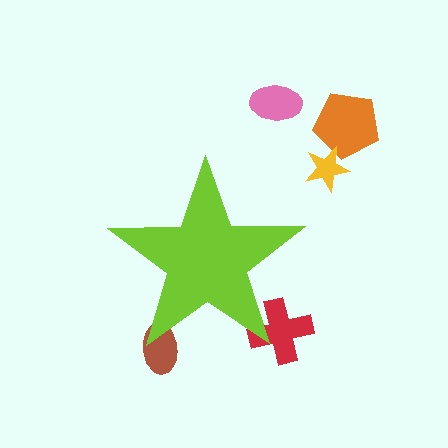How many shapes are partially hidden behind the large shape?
2 shapes are partially hidden.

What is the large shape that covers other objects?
A lime star.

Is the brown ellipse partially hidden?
Yes, the brown ellipse is partially hidden behind the lime star.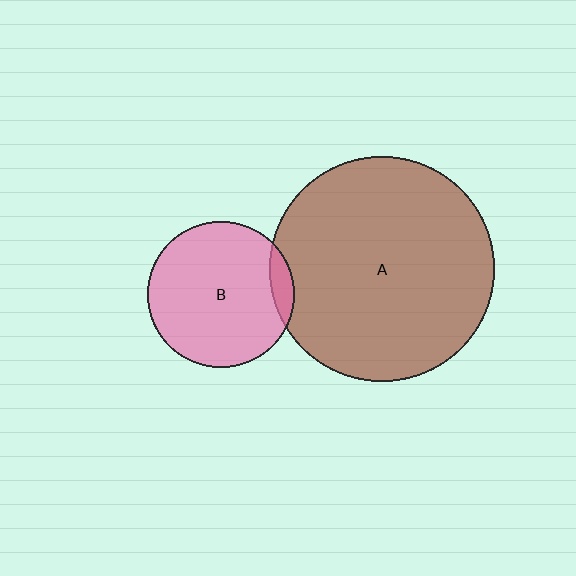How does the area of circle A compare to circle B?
Approximately 2.4 times.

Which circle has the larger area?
Circle A (brown).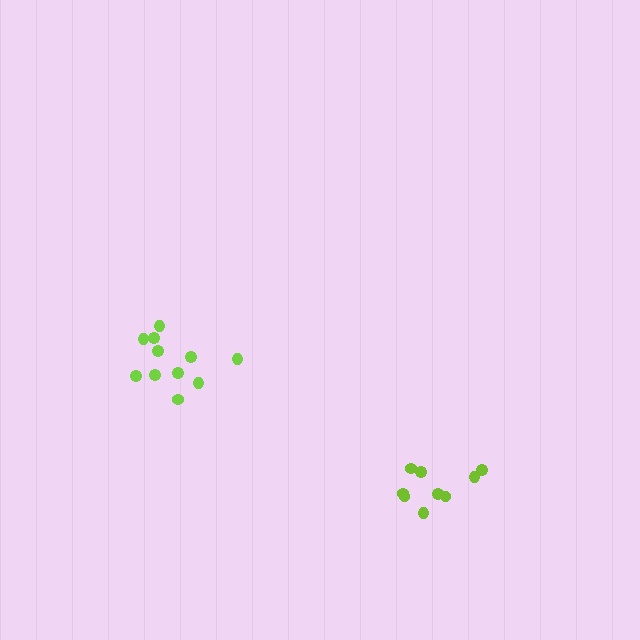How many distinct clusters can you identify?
There are 2 distinct clusters.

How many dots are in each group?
Group 1: 9 dots, Group 2: 11 dots (20 total).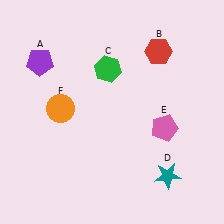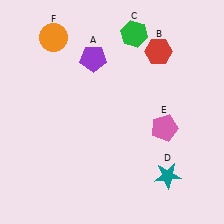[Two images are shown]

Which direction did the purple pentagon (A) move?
The purple pentagon (A) moved right.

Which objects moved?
The objects that moved are: the purple pentagon (A), the green hexagon (C), the orange circle (F).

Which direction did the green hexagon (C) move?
The green hexagon (C) moved up.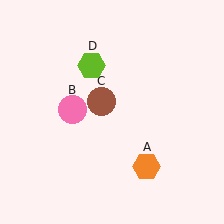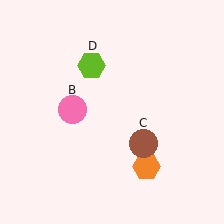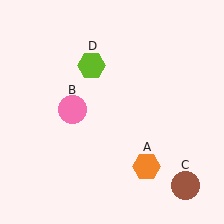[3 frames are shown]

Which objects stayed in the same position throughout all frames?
Orange hexagon (object A) and pink circle (object B) and lime hexagon (object D) remained stationary.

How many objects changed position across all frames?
1 object changed position: brown circle (object C).